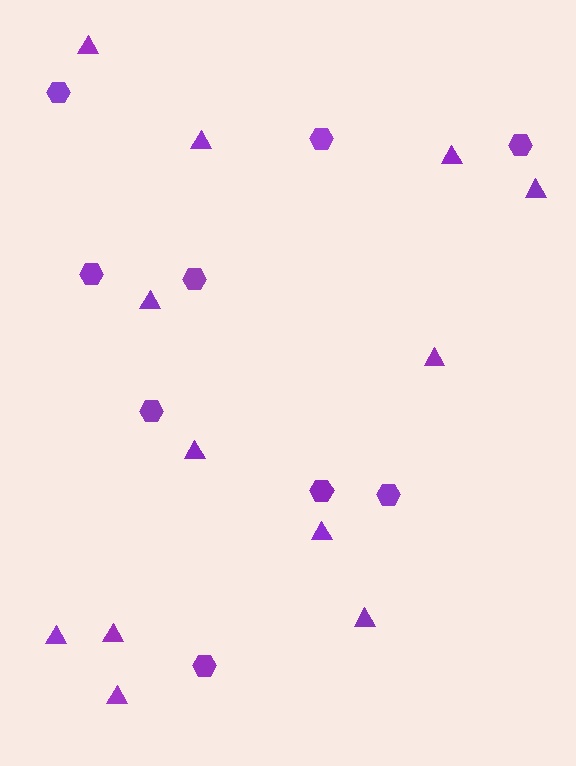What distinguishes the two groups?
There are 2 groups: one group of hexagons (9) and one group of triangles (12).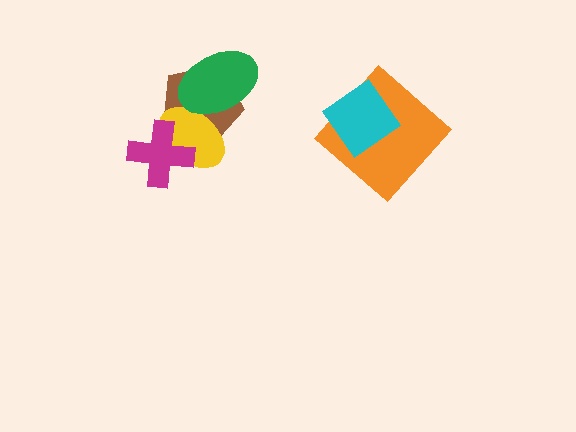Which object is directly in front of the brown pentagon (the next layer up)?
The yellow ellipse is directly in front of the brown pentagon.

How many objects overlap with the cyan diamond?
1 object overlaps with the cyan diamond.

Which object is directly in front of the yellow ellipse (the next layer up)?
The magenta cross is directly in front of the yellow ellipse.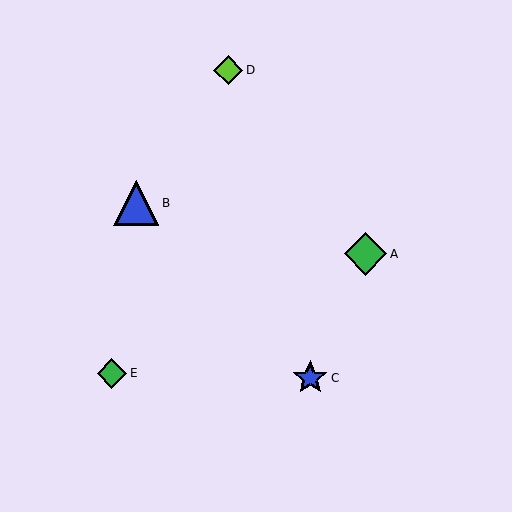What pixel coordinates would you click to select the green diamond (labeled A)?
Click at (366, 254) to select the green diamond A.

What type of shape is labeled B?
Shape B is a blue triangle.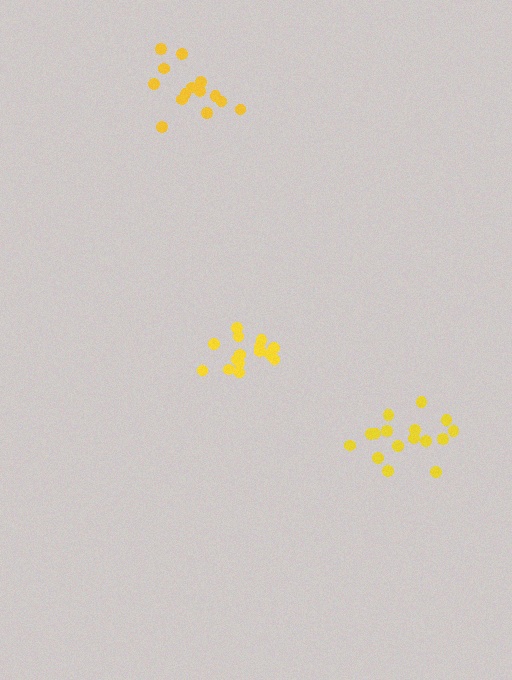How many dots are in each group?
Group 1: 15 dots, Group 2: 14 dots, Group 3: 16 dots (45 total).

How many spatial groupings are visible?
There are 3 spatial groupings.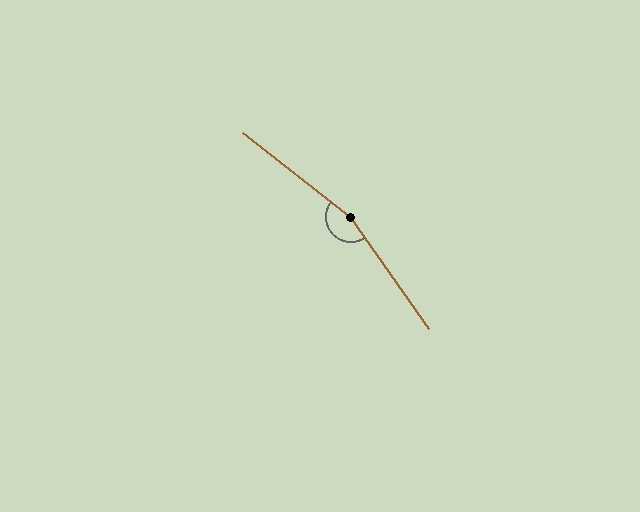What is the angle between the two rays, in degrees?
Approximately 163 degrees.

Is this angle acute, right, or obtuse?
It is obtuse.